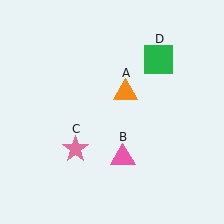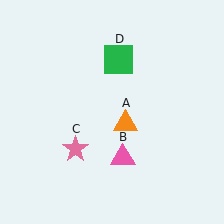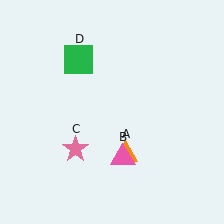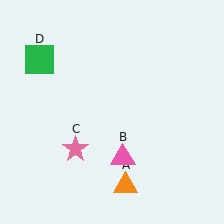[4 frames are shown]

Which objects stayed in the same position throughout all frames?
Pink triangle (object B) and pink star (object C) remained stationary.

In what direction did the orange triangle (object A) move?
The orange triangle (object A) moved down.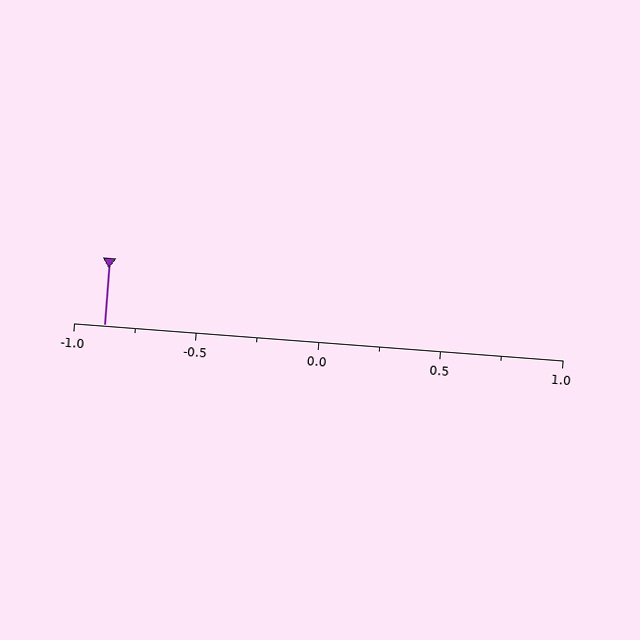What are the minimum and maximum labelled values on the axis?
The axis runs from -1.0 to 1.0.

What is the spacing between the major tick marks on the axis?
The major ticks are spaced 0.5 apart.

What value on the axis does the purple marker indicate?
The marker indicates approximately -0.88.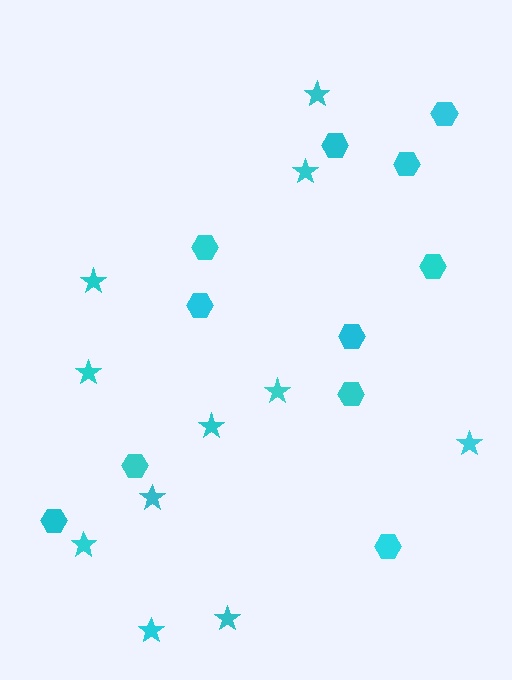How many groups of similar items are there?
There are 2 groups: one group of hexagons (11) and one group of stars (11).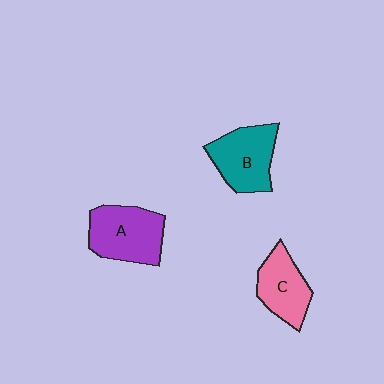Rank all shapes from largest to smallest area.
From largest to smallest: A (purple), B (teal), C (pink).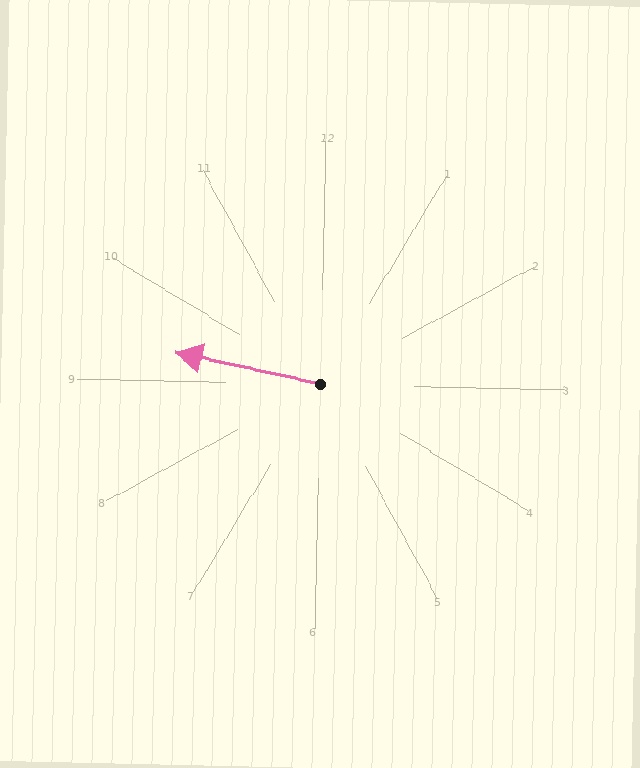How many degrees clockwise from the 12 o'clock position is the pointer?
Approximately 281 degrees.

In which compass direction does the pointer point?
West.